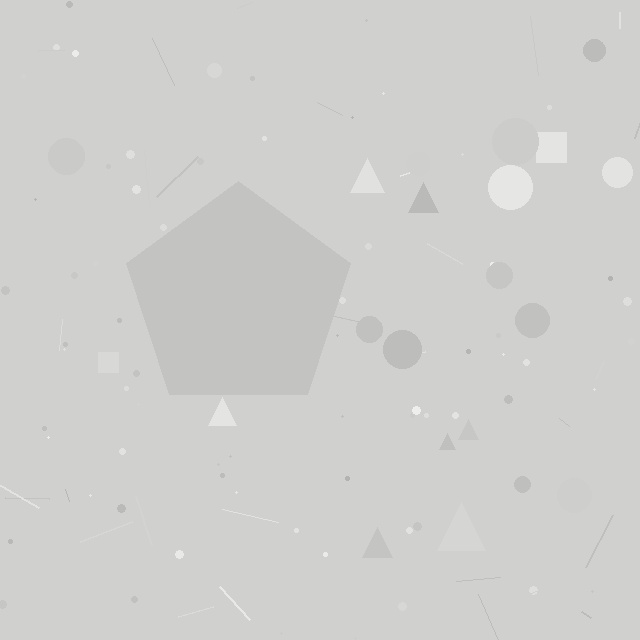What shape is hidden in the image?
A pentagon is hidden in the image.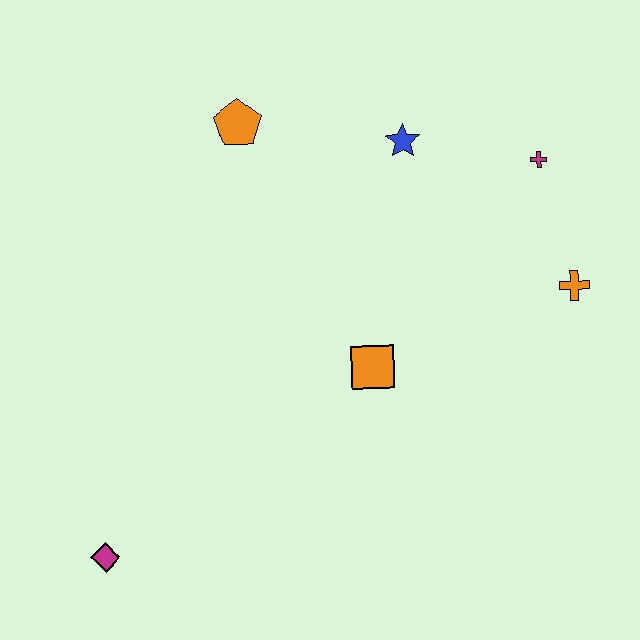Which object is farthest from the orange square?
The magenta diamond is farthest from the orange square.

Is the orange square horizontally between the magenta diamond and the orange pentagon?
No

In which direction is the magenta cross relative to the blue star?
The magenta cross is to the right of the blue star.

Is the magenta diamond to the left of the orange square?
Yes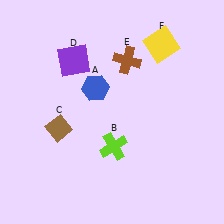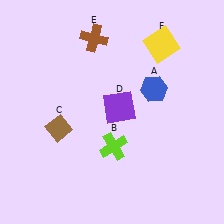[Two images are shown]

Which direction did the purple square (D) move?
The purple square (D) moved down.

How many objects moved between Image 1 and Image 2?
3 objects moved between the two images.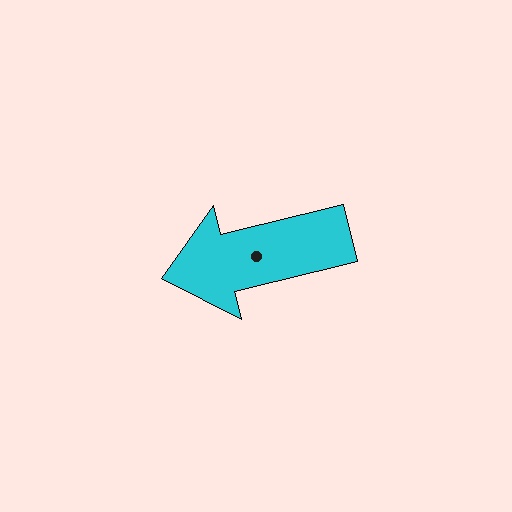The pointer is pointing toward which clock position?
Roughly 9 o'clock.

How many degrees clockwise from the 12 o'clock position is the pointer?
Approximately 257 degrees.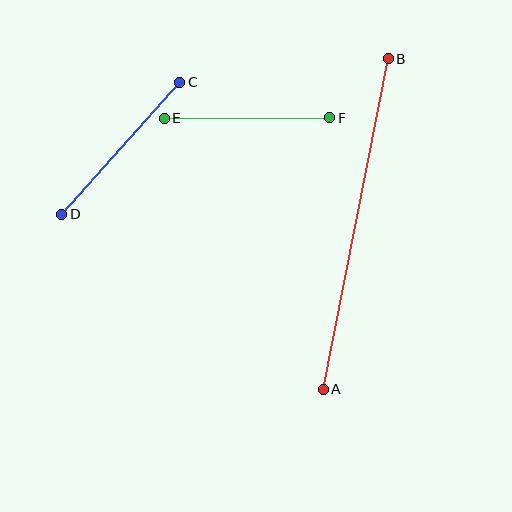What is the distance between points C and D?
The distance is approximately 177 pixels.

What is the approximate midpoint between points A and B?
The midpoint is at approximately (356, 224) pixels.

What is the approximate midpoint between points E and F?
The midpoint is at approximately (247, 118) pixels.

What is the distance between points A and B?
The distance is approximately 337 pixels.